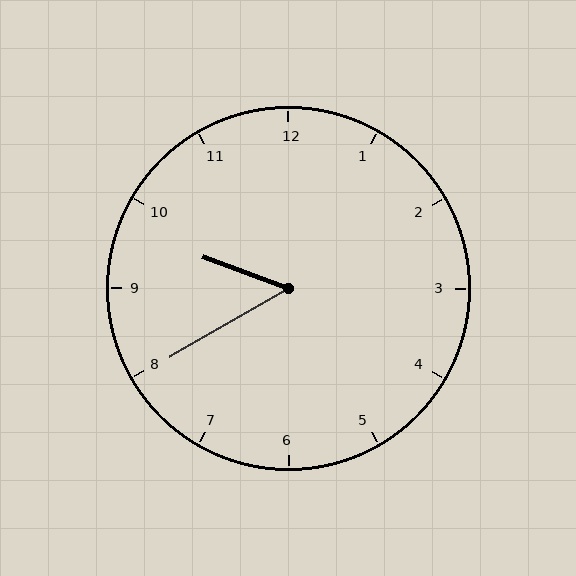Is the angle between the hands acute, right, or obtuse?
It is acute.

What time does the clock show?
9:40.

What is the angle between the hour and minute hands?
Approximately 50 degrees.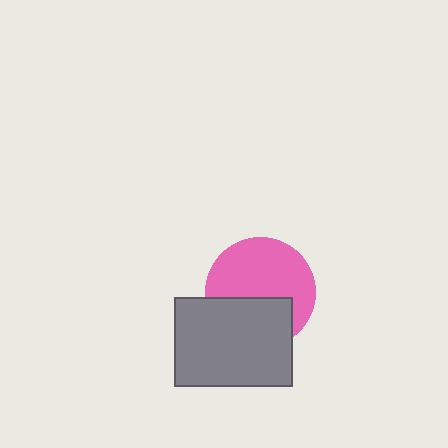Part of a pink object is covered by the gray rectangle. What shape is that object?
It is a circle.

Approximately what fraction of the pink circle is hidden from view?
Roughly 38% of the pink circle is hidden behind the gray rectangle.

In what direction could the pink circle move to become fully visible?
The pink circle could move up. That would shift it out from behind the gray rectangle entirely.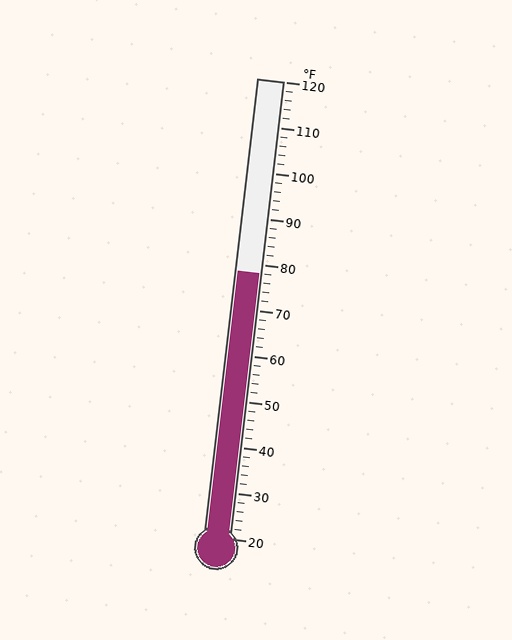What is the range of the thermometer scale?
The thermometer scale ranges from 20°F to 120°F.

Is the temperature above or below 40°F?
The temperature is above 40°F.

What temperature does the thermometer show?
The thermometer shows approximately 78°F.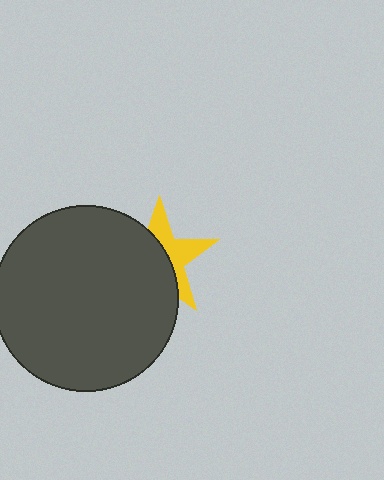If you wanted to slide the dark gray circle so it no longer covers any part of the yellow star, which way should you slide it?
Slide it left — that is the most direct way to separate the two shapes.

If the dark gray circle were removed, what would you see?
You would see the complete yellow star.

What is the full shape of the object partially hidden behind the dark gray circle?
The partially hidden object is a yellow star.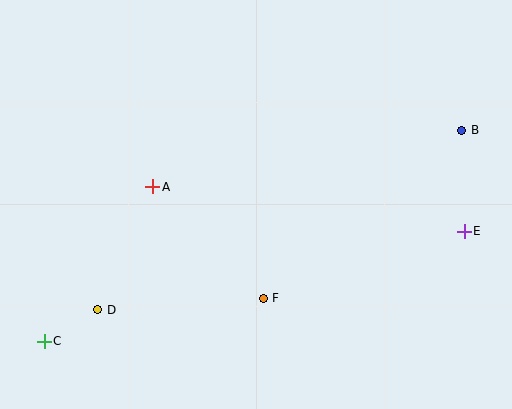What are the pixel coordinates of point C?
Point C is at (44, 341).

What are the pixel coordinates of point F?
Point F is at (263, 298).